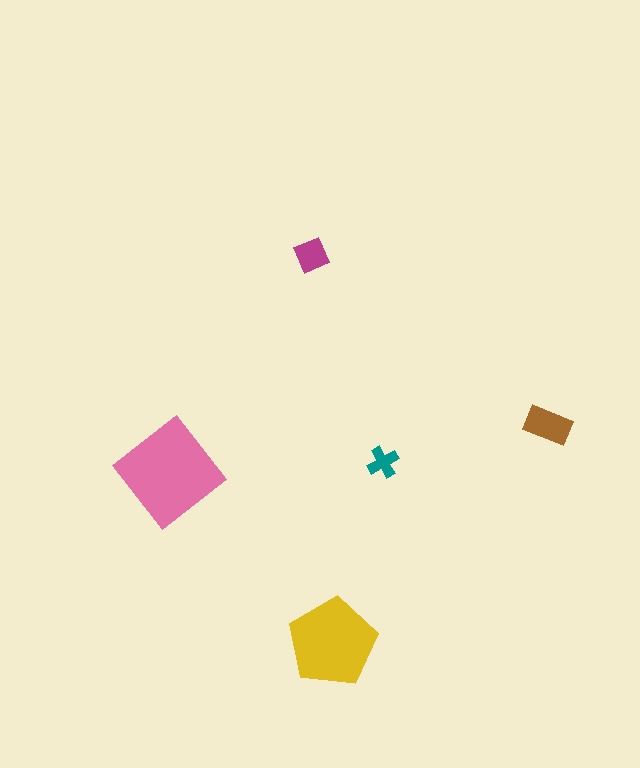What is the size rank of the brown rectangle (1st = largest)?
3rd.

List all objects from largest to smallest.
The pink diamond, the yellow pentagon, the brown rectangle, the magenta square, the teal cross.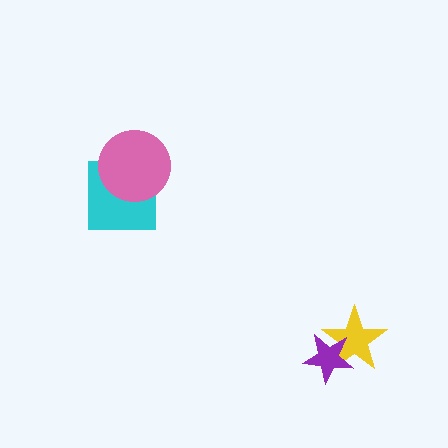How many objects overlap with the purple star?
1 object overlaps with the purple star.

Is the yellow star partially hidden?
Yes, it is partially covered by another shape.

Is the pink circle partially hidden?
No, no other shape covers it.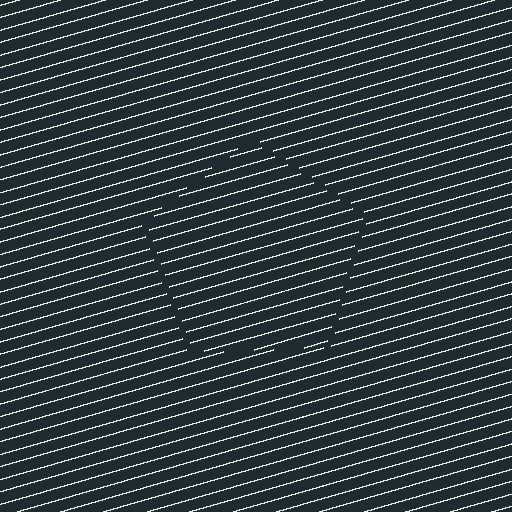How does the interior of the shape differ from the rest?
The interior of the shape contains the same grating, shifted by half a period — the contour is defined by the phase discontinuity where line-ends from the inner and outer gratings abut.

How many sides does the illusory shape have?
5 sides — the line-ends trace a pentagon.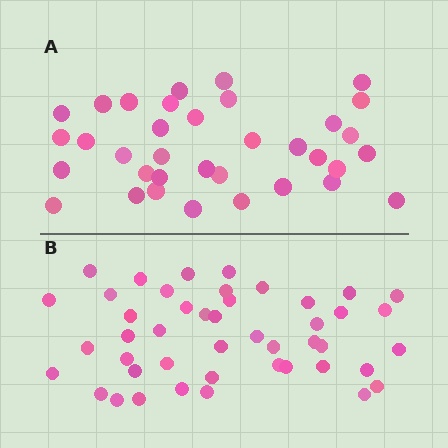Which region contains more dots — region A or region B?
Region B (the bottom region) has more dots.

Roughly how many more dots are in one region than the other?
Region B has roughly 10 or so more dots than region A.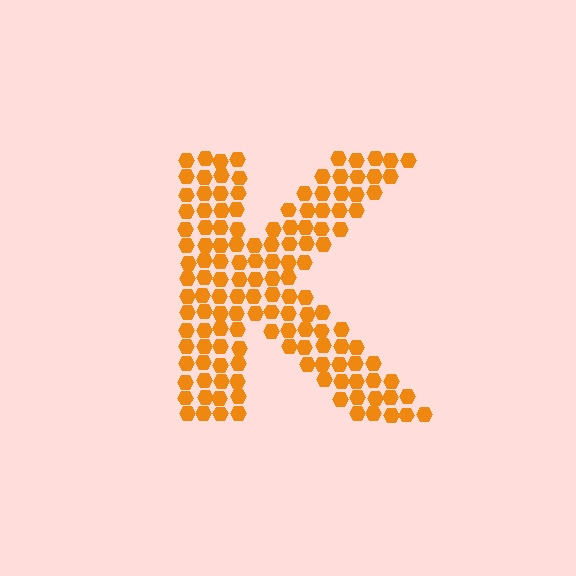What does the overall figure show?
The overall figure shows the letter K.